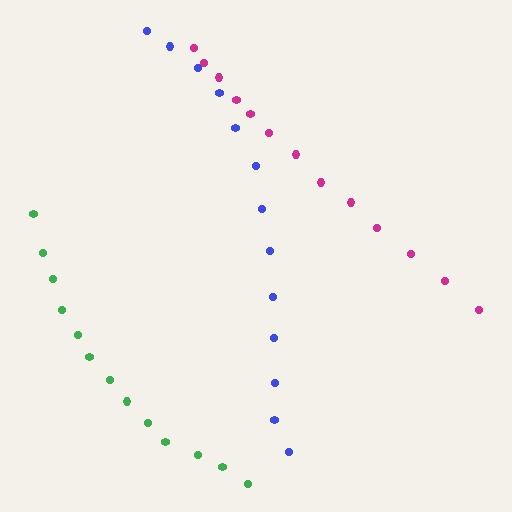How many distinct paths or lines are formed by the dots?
There are 3 distinct paths.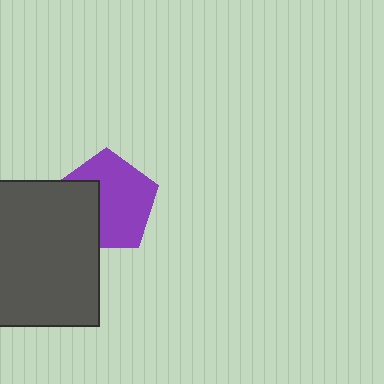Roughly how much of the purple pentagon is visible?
Most of it is visible (roughly 66%).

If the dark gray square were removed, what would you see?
You would see the complete purple pentagon.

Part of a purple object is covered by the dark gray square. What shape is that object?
It is a pentagon.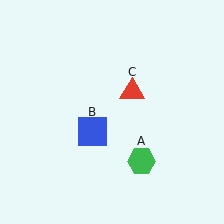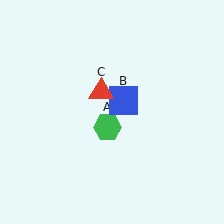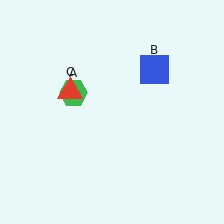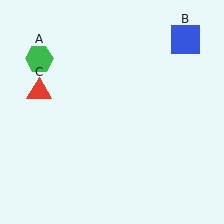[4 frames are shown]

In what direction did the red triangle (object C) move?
The red triangle (object C) moved left.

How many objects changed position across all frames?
3 objects changed position: green hexagon (object A), blue square (object B), red triangle (object C).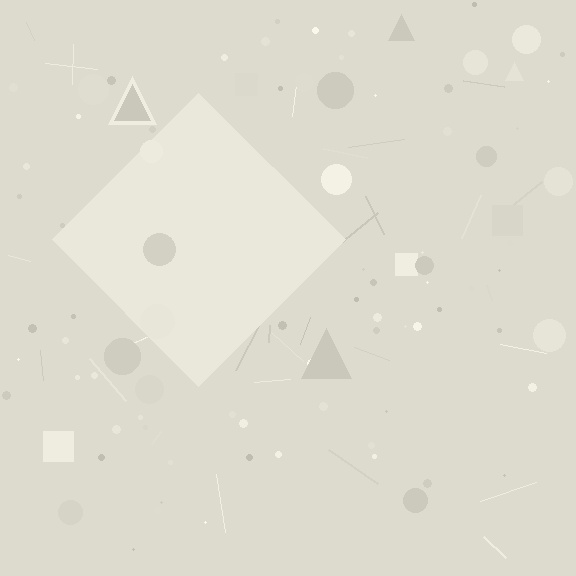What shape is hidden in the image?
A diamond is hidden in the image.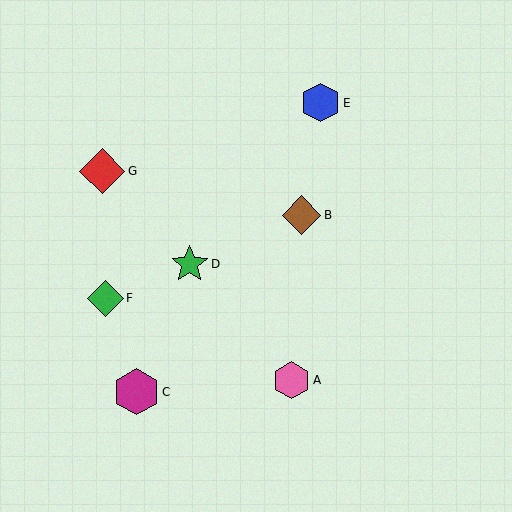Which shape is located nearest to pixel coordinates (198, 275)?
The green star (labeled D) at (190, 264) is nearest to that location.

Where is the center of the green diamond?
The center of the green diamond is at (105, 298).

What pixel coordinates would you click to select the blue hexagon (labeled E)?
Click at (321, 103) to select the blue hexagon E.